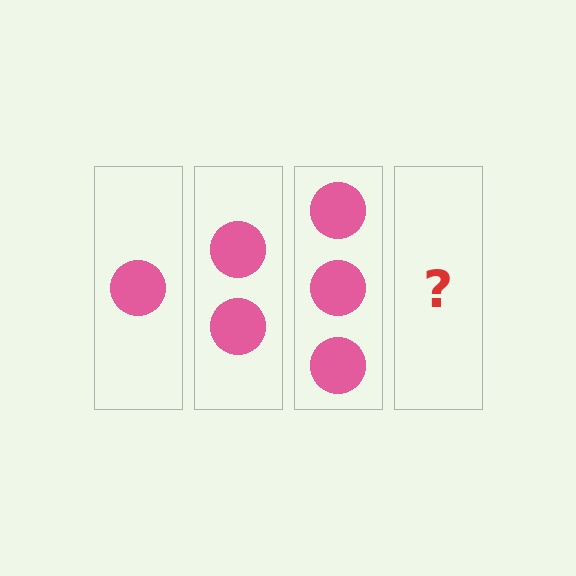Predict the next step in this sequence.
The next step is 4 circles.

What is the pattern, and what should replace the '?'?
The pattern is that each step adds one more circle. The '?' should be 4 circles.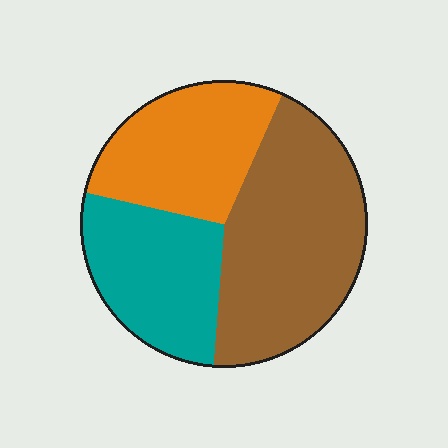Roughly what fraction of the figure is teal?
Teal takes up between a sixth and a third of the figure.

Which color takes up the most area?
Brown, at roughly 45%.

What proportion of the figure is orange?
Orange covers 28% of the figure.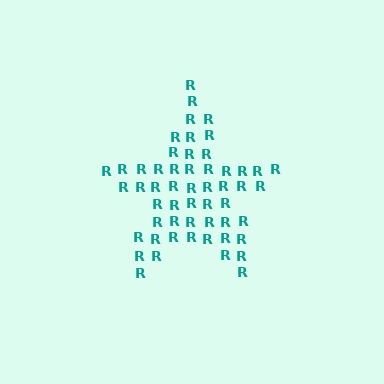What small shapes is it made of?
It is made of small letter R's.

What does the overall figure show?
The overall figure shows a star.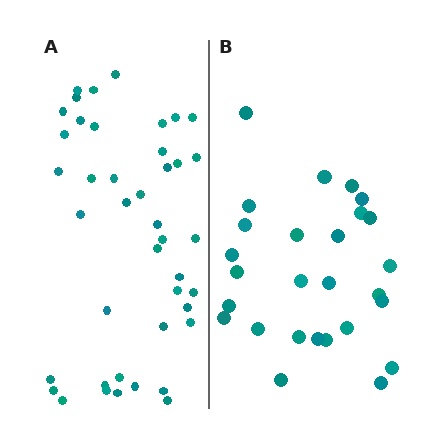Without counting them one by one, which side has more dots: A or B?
Region A (the left region) has more dots.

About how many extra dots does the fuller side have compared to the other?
Region A has approximately 15 more dots than region B.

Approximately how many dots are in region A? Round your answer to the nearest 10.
About 40 dots. (The exact count is 42, which rounds to 40.)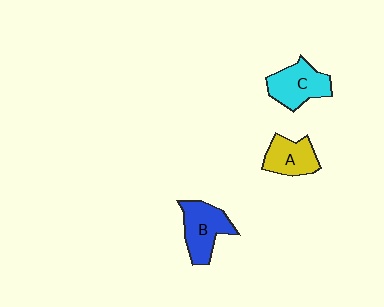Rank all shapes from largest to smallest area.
From largest to smallest: B (blue), C (cyan), A (yellow).